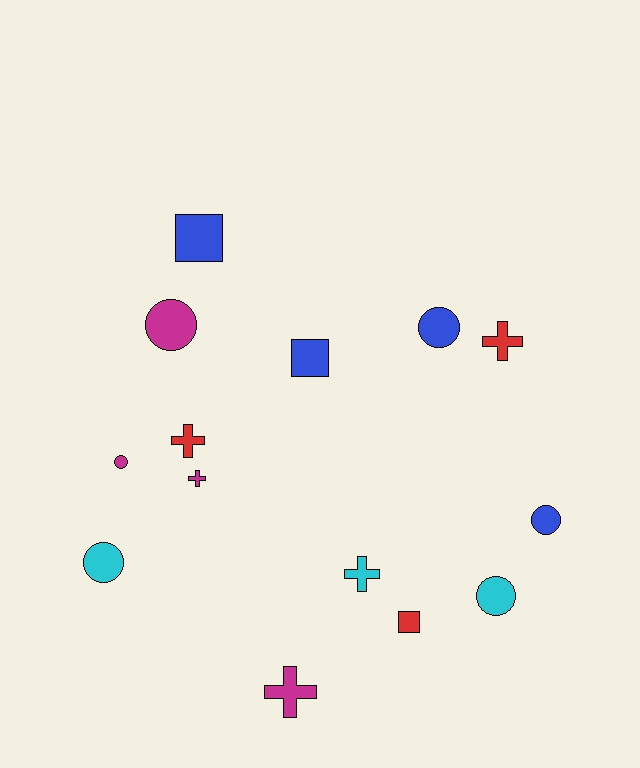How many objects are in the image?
There are 14 objects.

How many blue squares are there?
There are 2 blue squares.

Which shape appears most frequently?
Circle, with 6 objects.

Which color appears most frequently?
Blue, with 4 objects.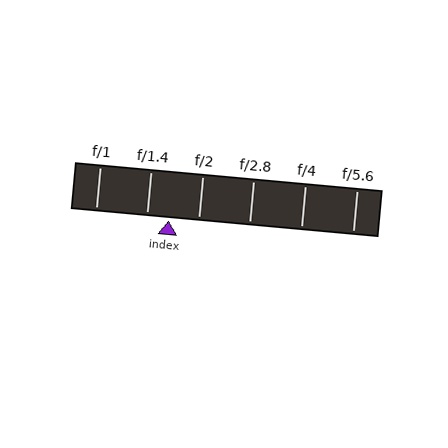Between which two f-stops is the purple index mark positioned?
The index mark is between f/1.4 and f/2.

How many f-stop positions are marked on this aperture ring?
There are 6 f-stop positions marked.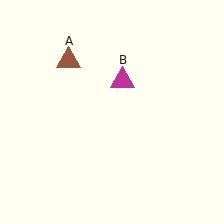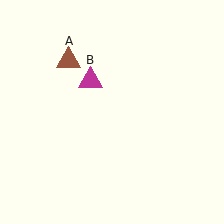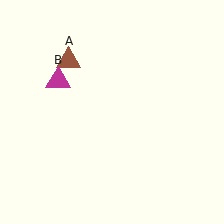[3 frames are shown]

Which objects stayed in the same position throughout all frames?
Brown triangle (object A) remained stationary.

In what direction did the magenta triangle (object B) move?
The magenta triangle (object B) moved left.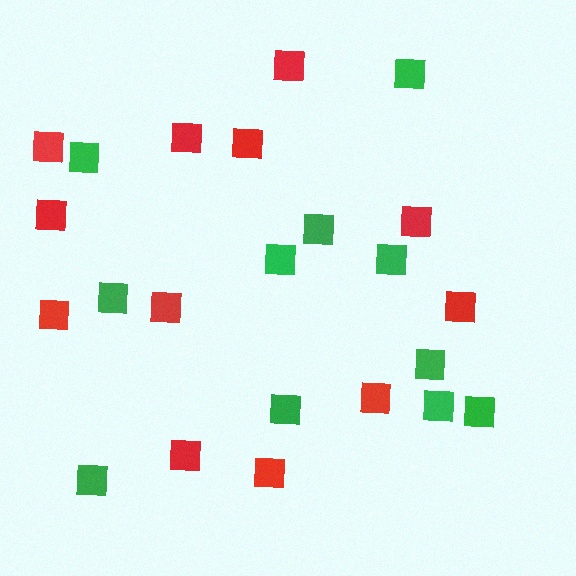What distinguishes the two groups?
There are 2 groups: one group of green squares (11) and one group of red squares (12).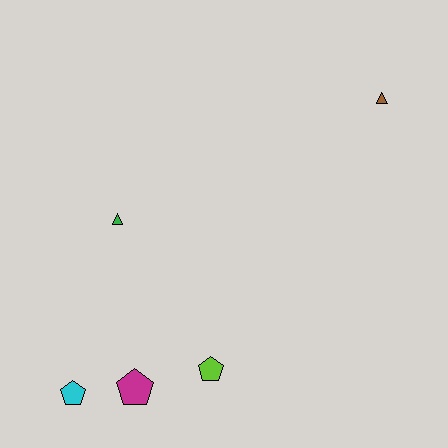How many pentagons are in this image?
There are 3 pentagons.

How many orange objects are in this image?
There are no orange objects.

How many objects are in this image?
There are 5 objects.